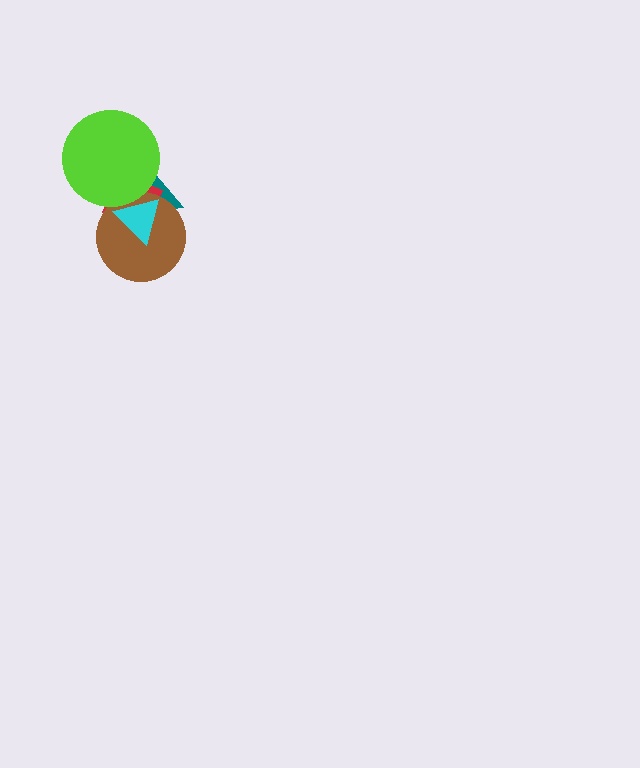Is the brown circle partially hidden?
Yes, it is partially covered by another shape.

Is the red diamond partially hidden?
Yes, it is partially covered by another shape.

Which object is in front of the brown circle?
The cyan triangle is in front of the brown circle.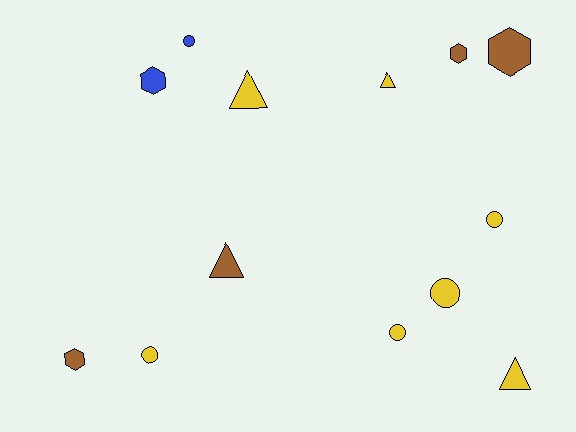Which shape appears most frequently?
Circle, with 5 objects.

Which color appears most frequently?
Yellow, with 7 objects.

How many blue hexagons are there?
There is 1 blue hexagon.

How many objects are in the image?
There are 13 objects.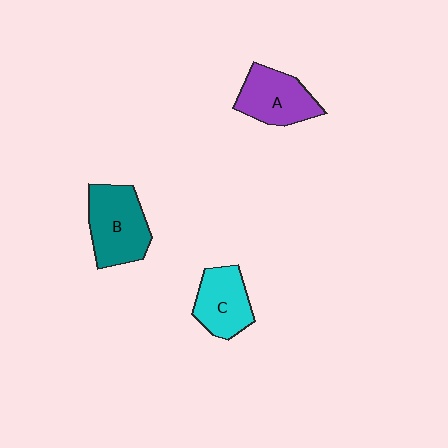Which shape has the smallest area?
Shape C (cyan).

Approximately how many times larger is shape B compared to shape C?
Approximately 1.3 times.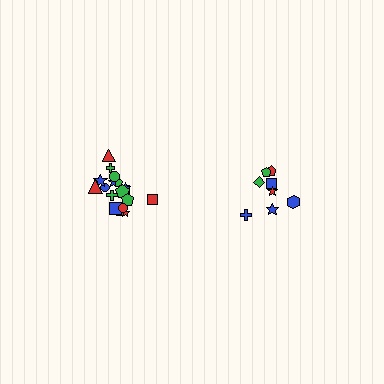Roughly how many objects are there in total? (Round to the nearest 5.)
Roughly 25 objects in total.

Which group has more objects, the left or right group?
The left group.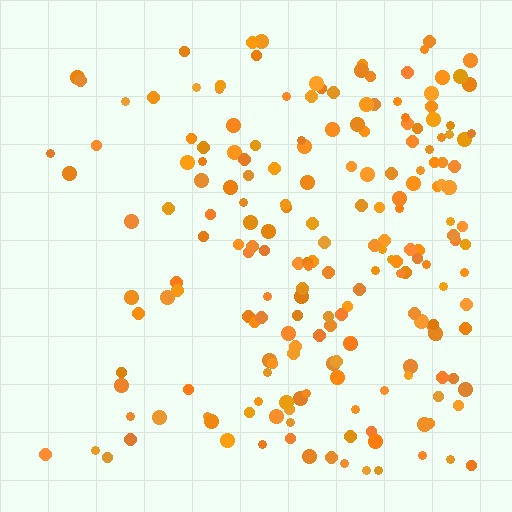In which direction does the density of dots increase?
From left to right, with the right side densest.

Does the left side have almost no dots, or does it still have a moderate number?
Still a moderate number, just noticeably fewer than the right.